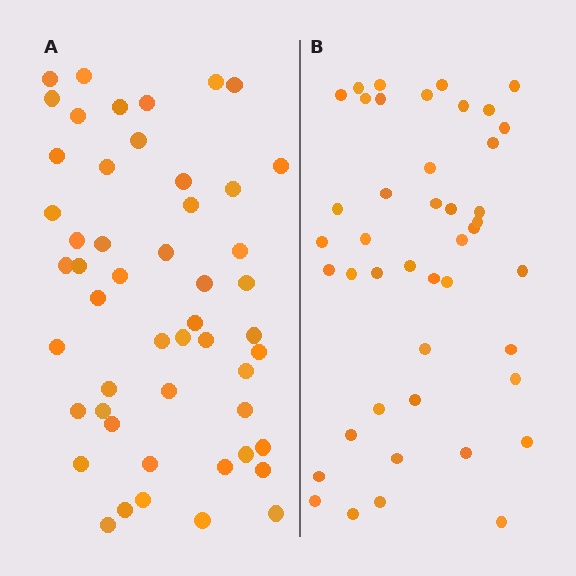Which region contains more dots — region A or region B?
Region A (the left region) has more dots.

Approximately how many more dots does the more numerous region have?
Region A has roughly 8 or so more dots than region B.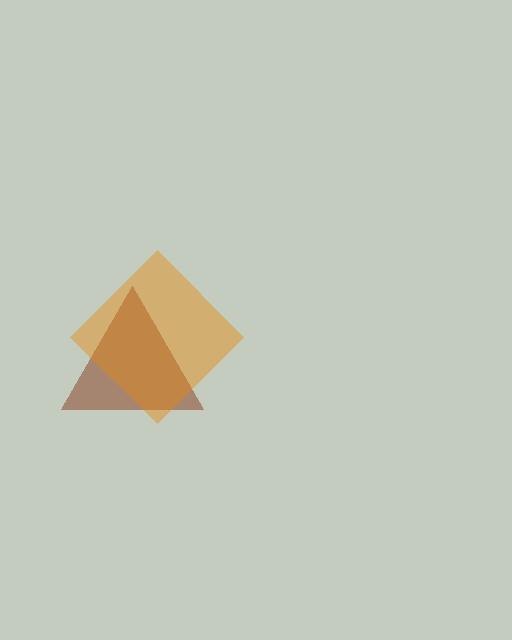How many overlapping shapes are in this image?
There are 2 overlapping shapes in the image.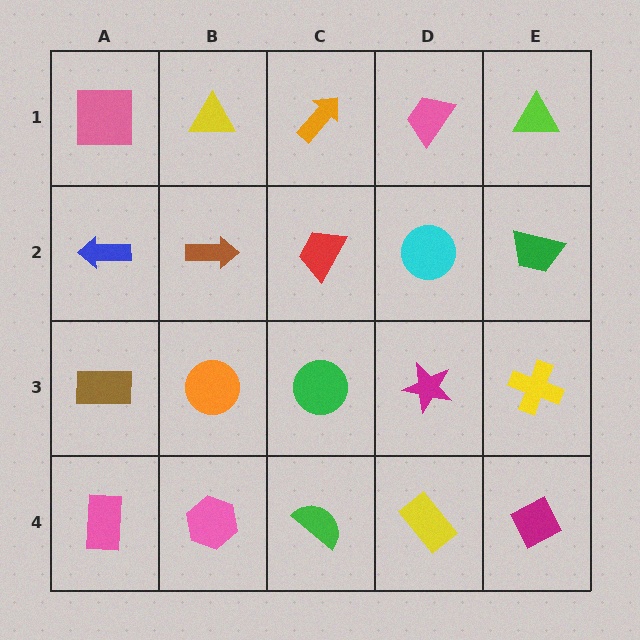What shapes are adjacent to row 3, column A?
A blue arrow (row 2, column A), a pink rectangle (row 4, column A), an orange circle (row 3, column B).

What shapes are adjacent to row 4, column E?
A yellow cross (row 3, column E), a yellow rectangle (row 4, column D).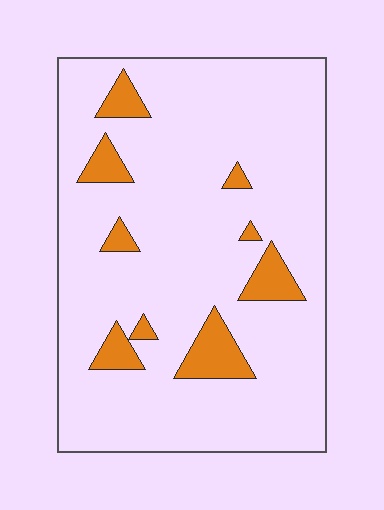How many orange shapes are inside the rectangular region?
9.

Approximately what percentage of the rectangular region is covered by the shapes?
Approximately 10%.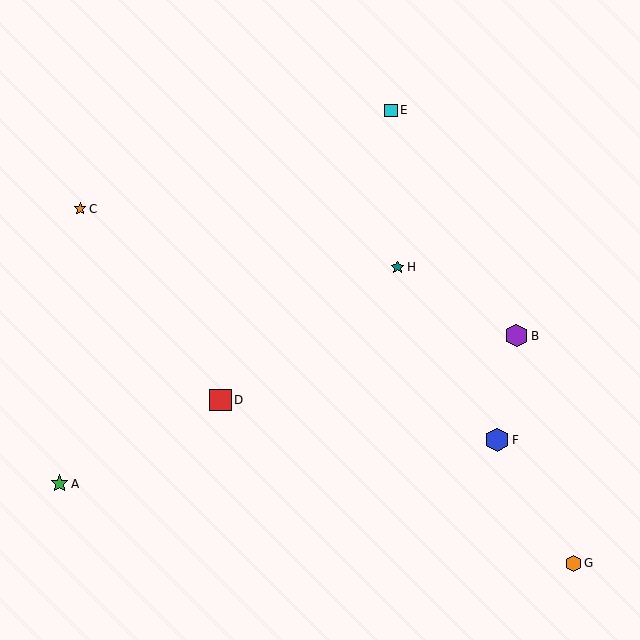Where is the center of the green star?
The center of the green star is at (60, 484).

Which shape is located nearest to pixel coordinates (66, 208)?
The orange star (labeled C) at (80, 209) is nearest to that location.